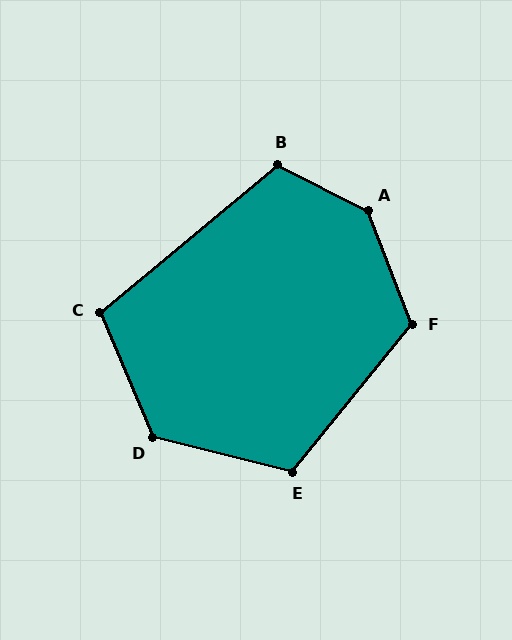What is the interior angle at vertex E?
Approximately 115 degrees (obtuse).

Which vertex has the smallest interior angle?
C, at approximately 107 degrees.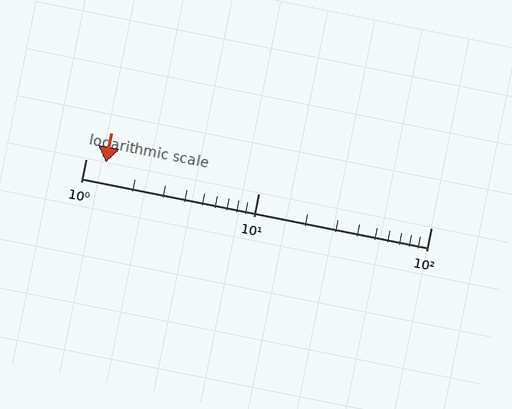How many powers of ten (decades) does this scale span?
The scale spans 2 decades, from 1 to 100.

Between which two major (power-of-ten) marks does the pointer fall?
The pointer is between 1 and 10.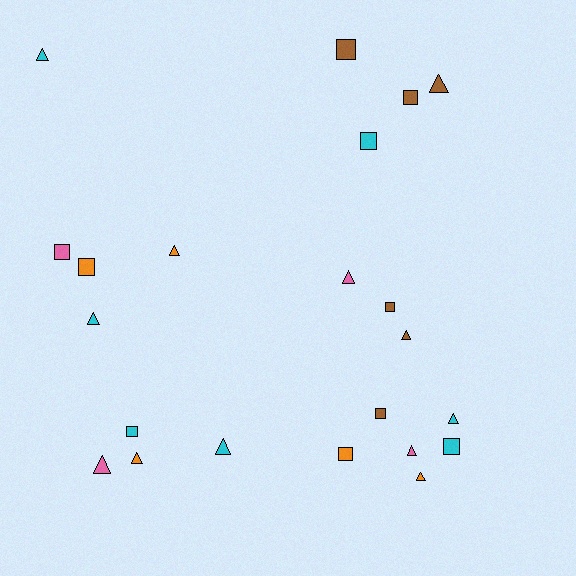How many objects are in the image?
There are 22 objects.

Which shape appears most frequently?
Triangle, with 12 objects.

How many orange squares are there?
There are 2 orange squares.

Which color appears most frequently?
Cyan, with 7 objects.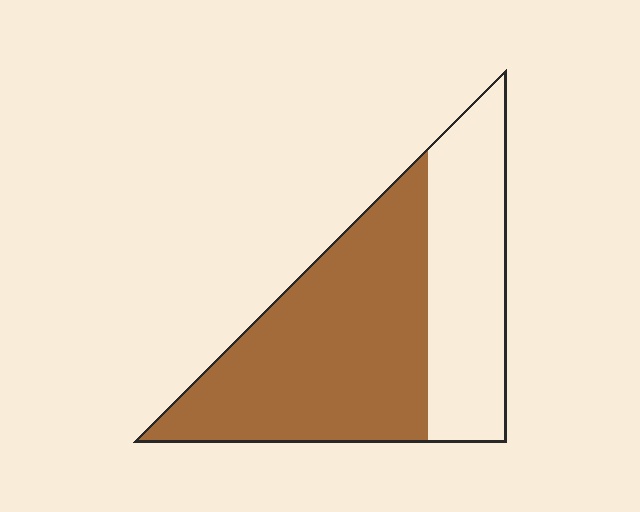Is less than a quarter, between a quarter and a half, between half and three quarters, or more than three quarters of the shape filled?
Between half and three quarters.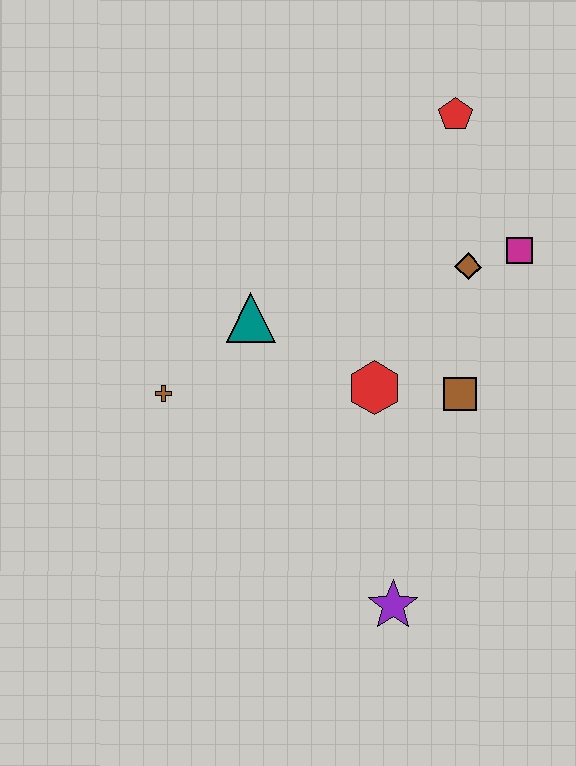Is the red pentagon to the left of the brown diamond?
Yes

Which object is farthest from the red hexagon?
The red pentagon is farthest from the red hexagon.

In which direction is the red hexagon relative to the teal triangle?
The red hexagon is to the right of the teal triangle.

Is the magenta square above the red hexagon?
Yes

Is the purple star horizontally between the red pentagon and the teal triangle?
Yes